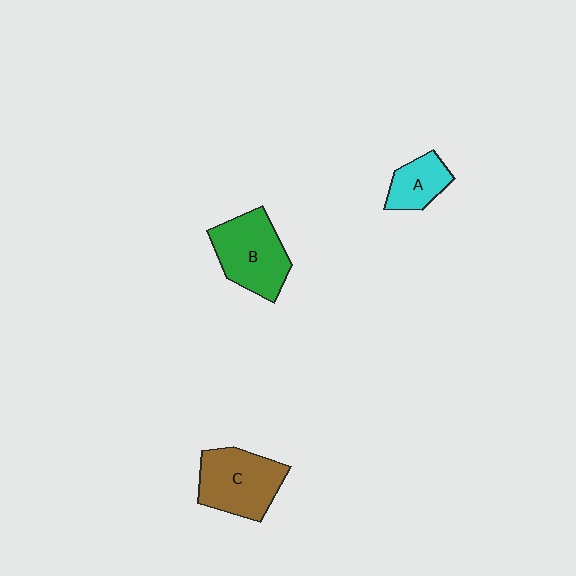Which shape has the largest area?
Shape B (green).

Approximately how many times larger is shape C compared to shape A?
Approximately 1.8 times.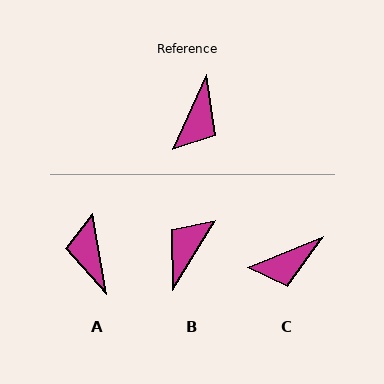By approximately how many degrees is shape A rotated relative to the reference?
Approximately 146 degrees clockwise.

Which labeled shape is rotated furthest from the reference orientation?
B, about 173 degrees away.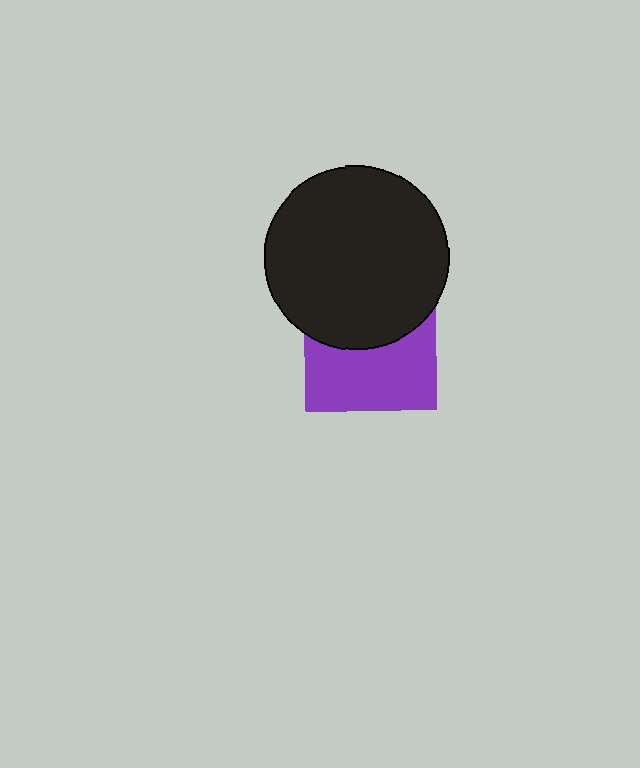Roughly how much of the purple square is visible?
About half of it is visible (roughly 53%).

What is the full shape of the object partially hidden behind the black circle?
The partially hidden object is a purple square.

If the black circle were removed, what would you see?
You would see the complete purple square.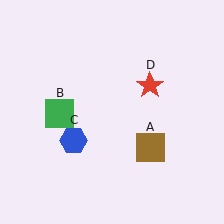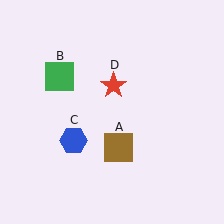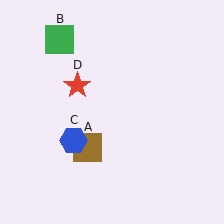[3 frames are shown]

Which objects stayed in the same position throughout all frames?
Blue hexagon (object C) remained stationary.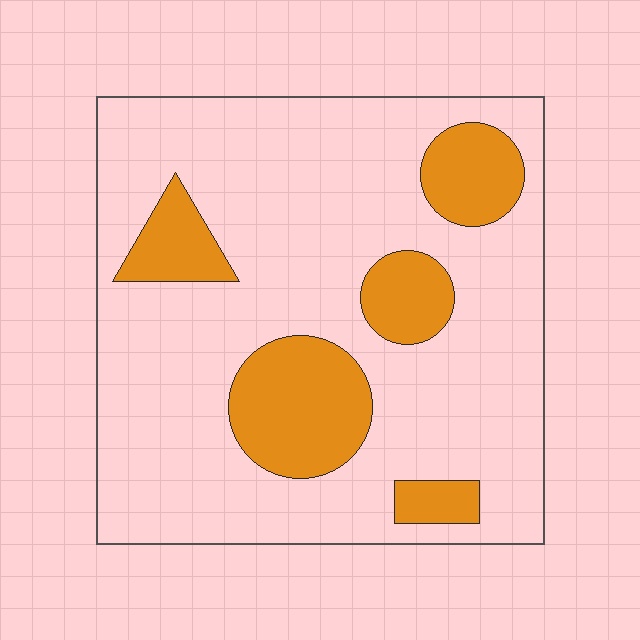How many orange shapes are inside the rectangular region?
5.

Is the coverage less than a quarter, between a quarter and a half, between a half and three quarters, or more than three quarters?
Less than a quarter.